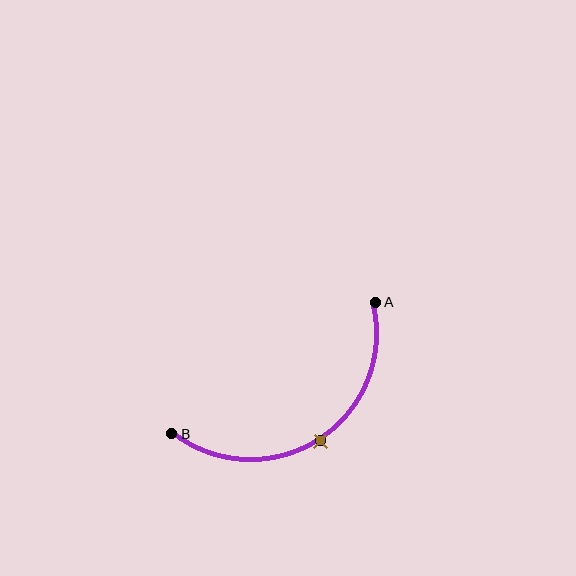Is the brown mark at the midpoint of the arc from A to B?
Yes. The brown mark lies on the arc at equal arc-length from both A and B — it is the arc midpoint.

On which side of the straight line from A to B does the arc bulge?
The arc bulges below the straight line connecting A and B.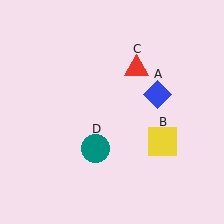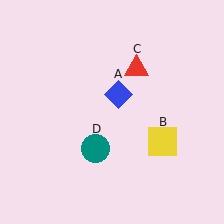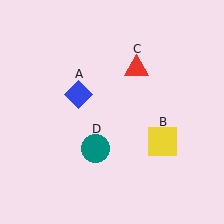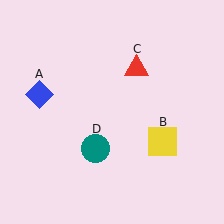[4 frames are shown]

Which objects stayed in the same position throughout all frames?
Yellow square (object B) and red triangle (object C) and teal circle (object D) remained stationary.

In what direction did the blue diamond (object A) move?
The blue diamond (object A) moved left.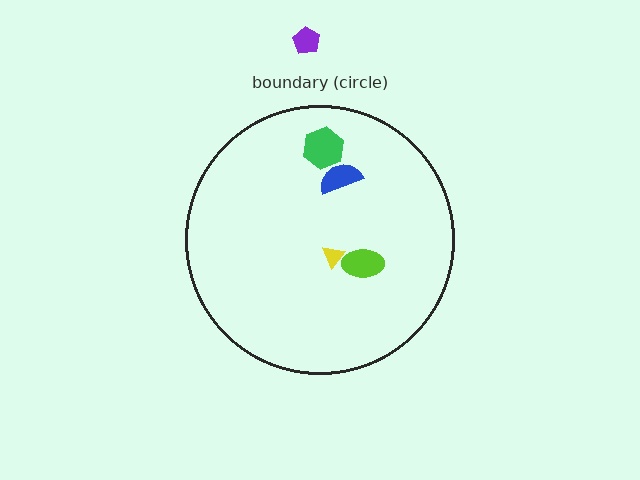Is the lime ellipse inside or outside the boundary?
Inside.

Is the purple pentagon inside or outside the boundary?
Outside.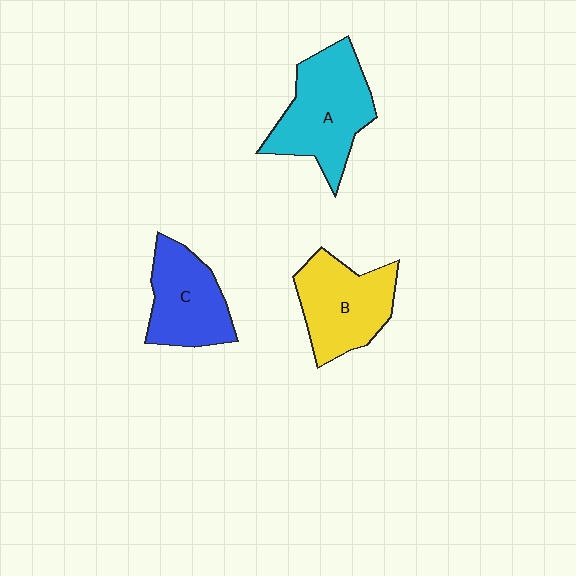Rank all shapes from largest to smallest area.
From largest to smallest: A (cyan), B (yellow), C (blue).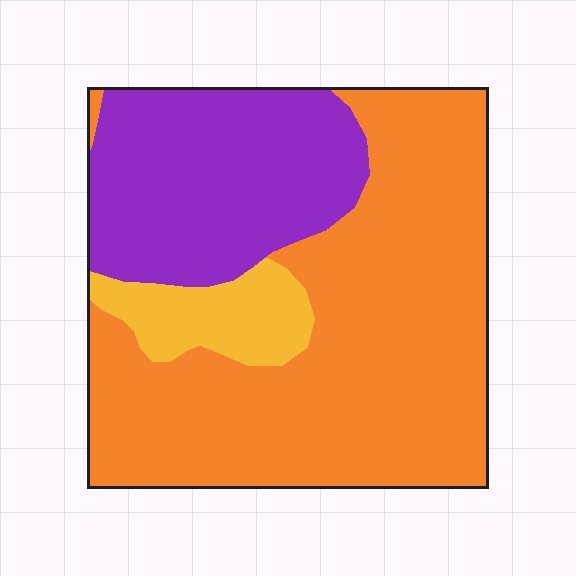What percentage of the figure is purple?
Purple covers around 30% of the figure.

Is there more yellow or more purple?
Purple.